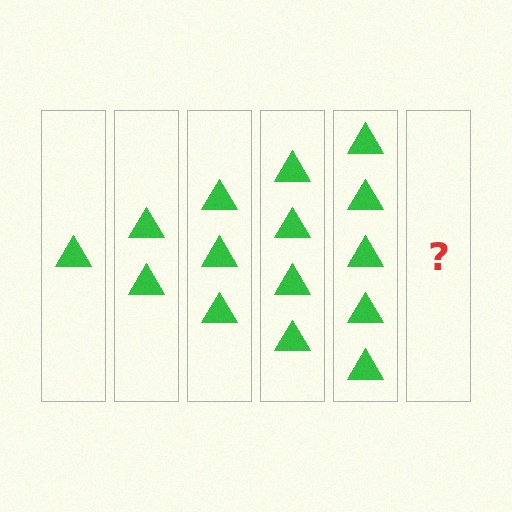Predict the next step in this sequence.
The next step is 6 triangles.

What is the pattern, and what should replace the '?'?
The pattern is that each step adds one more triangle. The '?' should be 6 triangles.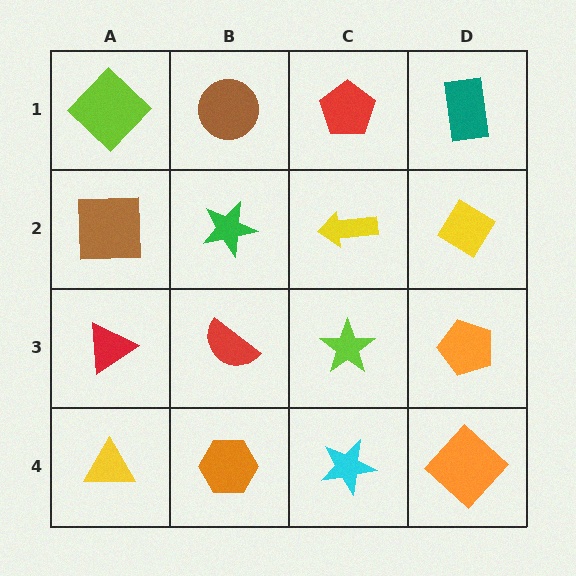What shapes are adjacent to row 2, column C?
A red pentagon (row 1, column C), a lime star (row 3, column C), a green star (row 2, column B), a yellow diamond (row 2, column D).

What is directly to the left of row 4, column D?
A cyan star.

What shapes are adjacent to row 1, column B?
A green star (row 2, column B), a lime diamond (row 1, column A), a red pentagon (row 1, column C).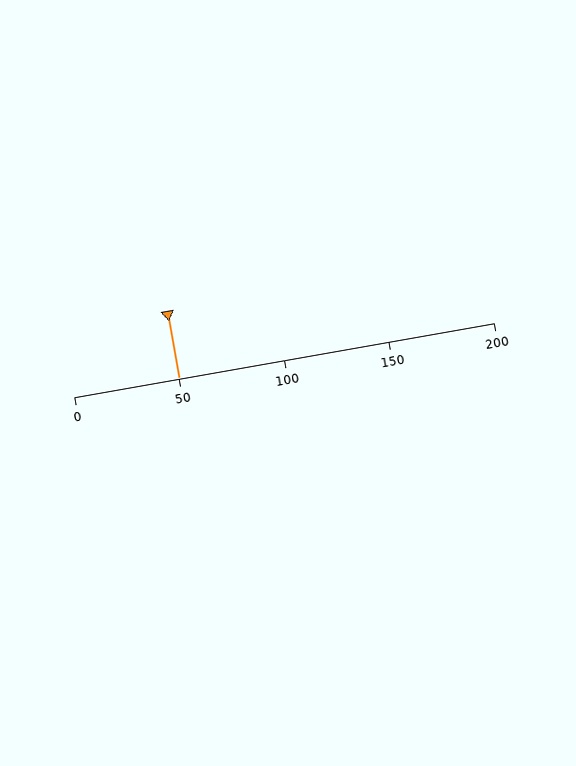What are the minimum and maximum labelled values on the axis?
The axis runs from 0 to 200.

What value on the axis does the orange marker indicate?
The marker indicates approximately 50.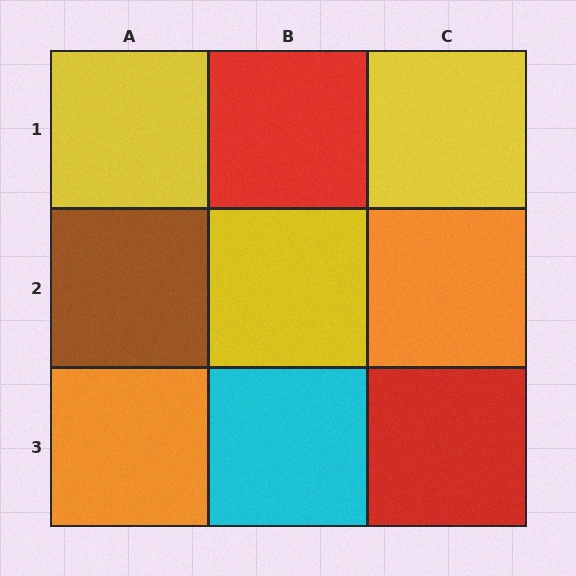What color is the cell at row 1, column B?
Red.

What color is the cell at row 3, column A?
Orange.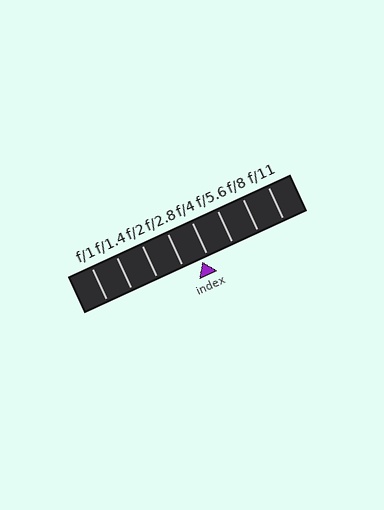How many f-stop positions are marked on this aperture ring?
There are 8 f-stop positions marked.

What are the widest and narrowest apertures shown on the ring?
The widest aperture shown is f/1 and the narrowest is f/11.